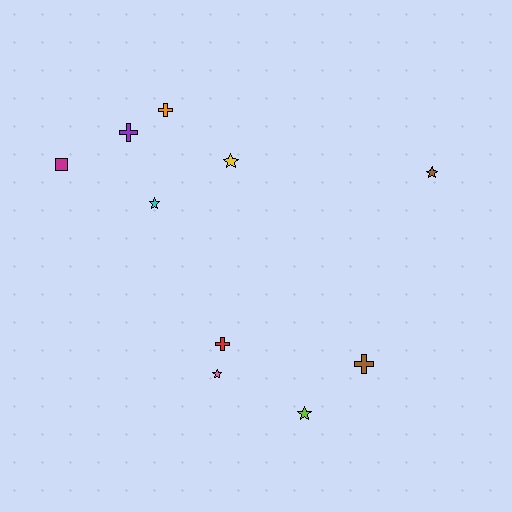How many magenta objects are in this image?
There is 1 magenta object.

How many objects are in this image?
There are 10 objects.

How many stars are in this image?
There are 5 stars.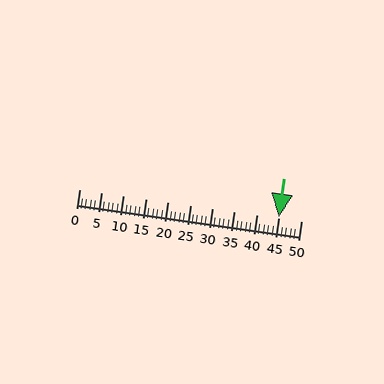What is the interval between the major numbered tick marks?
The major tick marks are spaced 5 units apart.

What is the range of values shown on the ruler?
The ruler shows values from 0 to 50.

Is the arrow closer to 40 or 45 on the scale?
The arrow is closer to 45.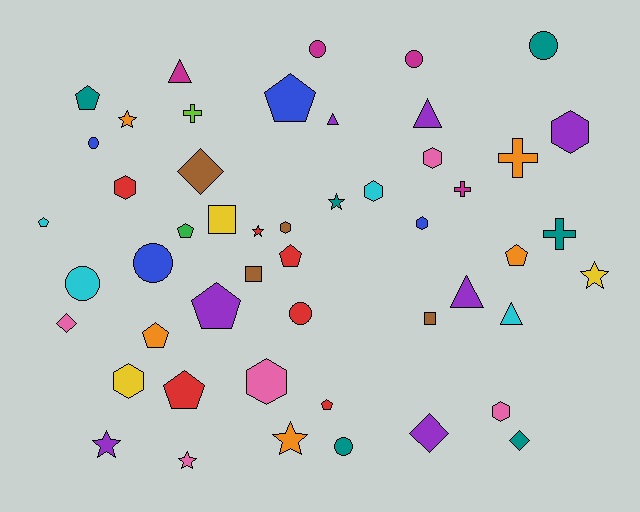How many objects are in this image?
There are 50 objects.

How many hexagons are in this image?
There are 9 hexagons.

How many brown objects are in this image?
There are 4 brown objects.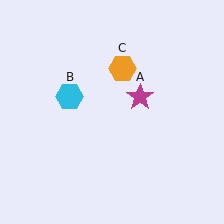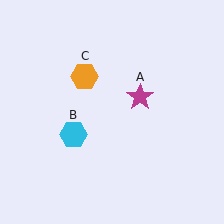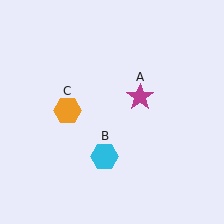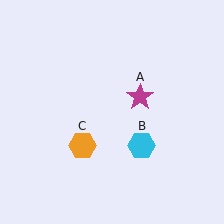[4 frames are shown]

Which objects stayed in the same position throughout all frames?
Magenta star (object A) remained stationary.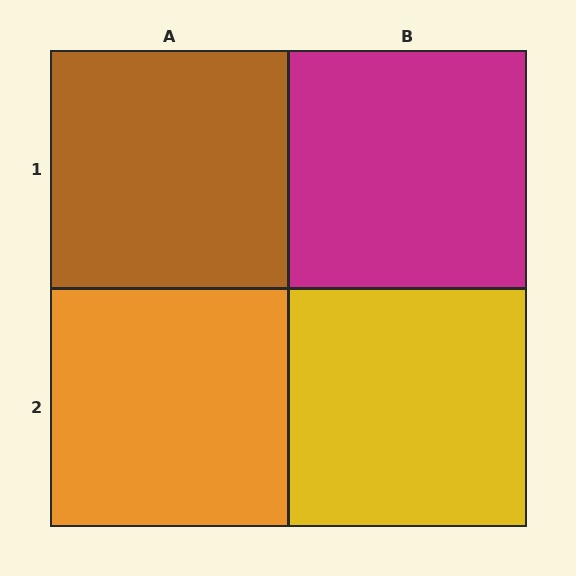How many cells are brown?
1 cell is brown.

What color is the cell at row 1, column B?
Magenta.